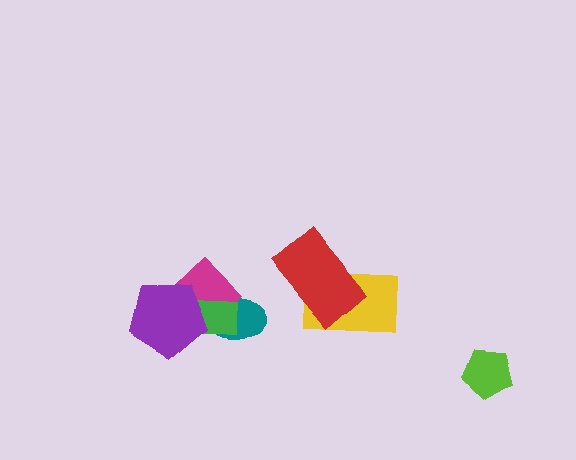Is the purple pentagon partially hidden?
No, no other shape covers it.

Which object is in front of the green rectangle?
The purple pentagon is in front of the green rectangle.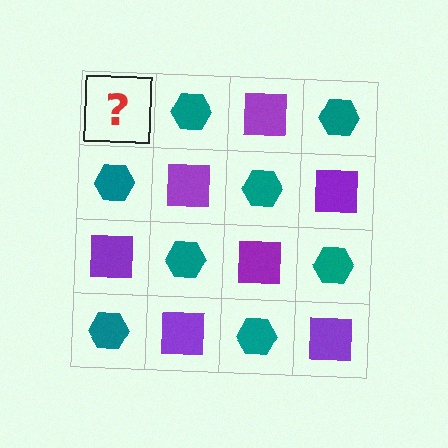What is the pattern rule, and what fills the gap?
The rule is that it alternates purple square and teal hexagon in a checkerboard pattern. The gap should be filled with a purple square.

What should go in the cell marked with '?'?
The missing cell should contain a purple square.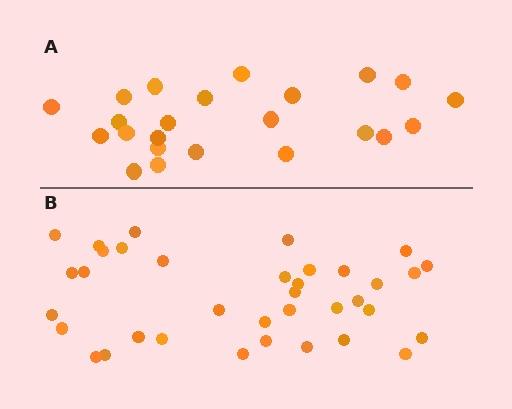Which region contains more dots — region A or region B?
Region B (the bottom region) has more dots.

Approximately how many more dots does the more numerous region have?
Region B has approximately 15 more dots than region A.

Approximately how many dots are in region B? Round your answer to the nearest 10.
About 40 dots. (The exact count is 36, which rounds to 40.)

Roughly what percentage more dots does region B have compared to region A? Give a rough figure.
About 55% more.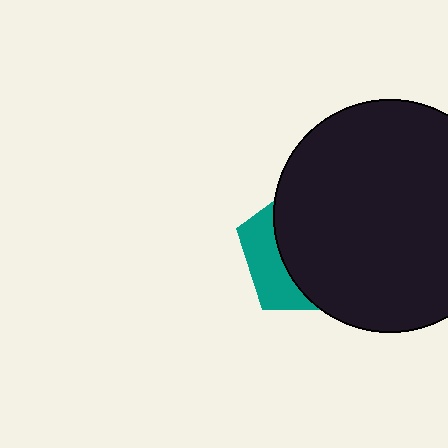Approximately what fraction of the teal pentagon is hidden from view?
Roughly 70% of the teal pentagon is hidden behind the black circle.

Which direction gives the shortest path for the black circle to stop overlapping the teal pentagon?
Moving right gives the shortest separation.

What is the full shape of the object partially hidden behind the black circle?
The partially hidden object is a teal pentagon.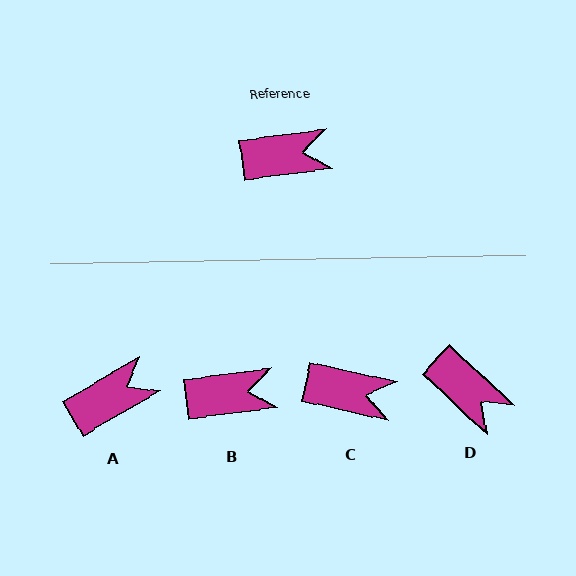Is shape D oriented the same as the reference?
No, it is off by about 51 degrees.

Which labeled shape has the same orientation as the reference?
B.